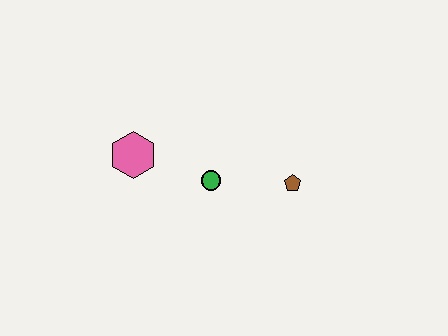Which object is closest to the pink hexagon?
The green circle is closest to the pink hexagon.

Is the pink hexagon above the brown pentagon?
Yes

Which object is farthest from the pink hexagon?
The brown pentagon is farthest from the pink hexagon.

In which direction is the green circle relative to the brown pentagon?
The green circle is to the left of the brown pentagon.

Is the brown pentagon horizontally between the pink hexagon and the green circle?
No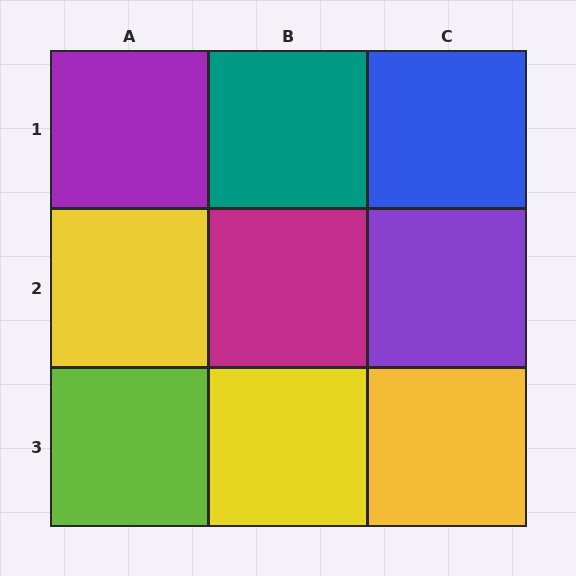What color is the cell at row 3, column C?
Yellow.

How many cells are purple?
2 cells are purple.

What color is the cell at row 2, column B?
Magenta.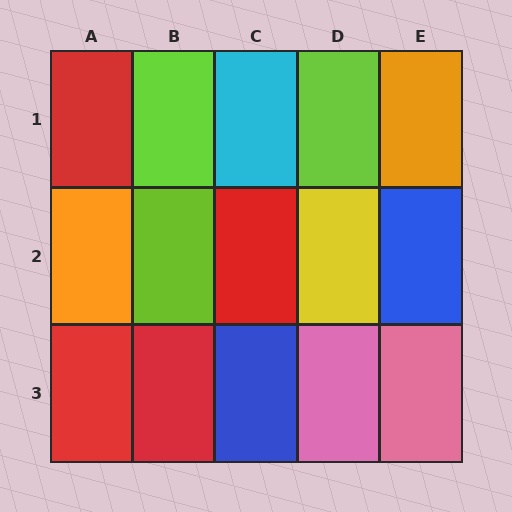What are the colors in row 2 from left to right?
Orange, lime, red, yellow, blue.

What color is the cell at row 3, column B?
Red.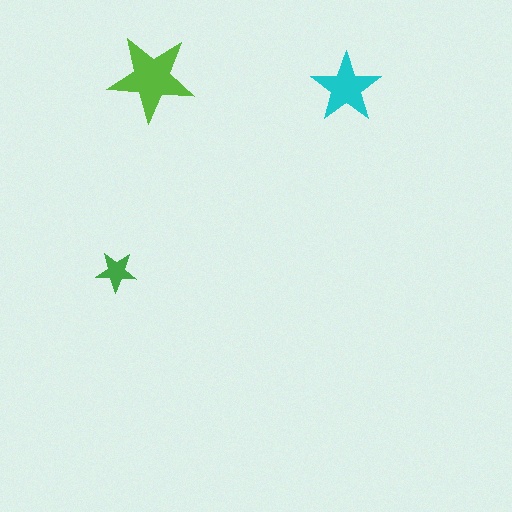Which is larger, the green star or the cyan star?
The cyan one.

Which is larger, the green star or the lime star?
The lime one.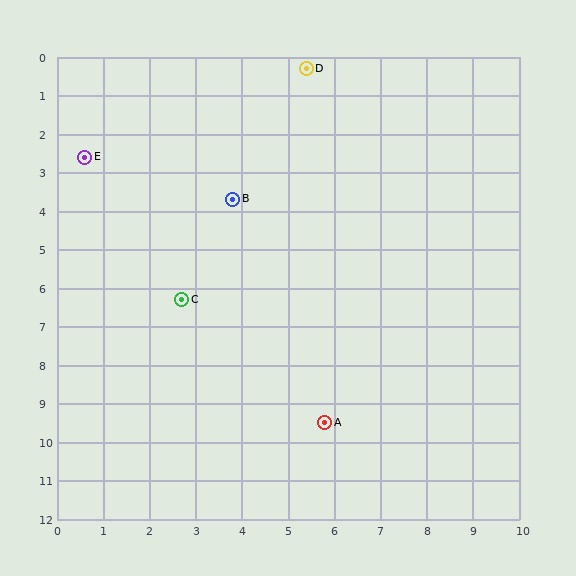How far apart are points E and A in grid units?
Points E and A are about 8.6 grid units apart.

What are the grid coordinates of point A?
Point A is at approximately (5.8, 9.5).